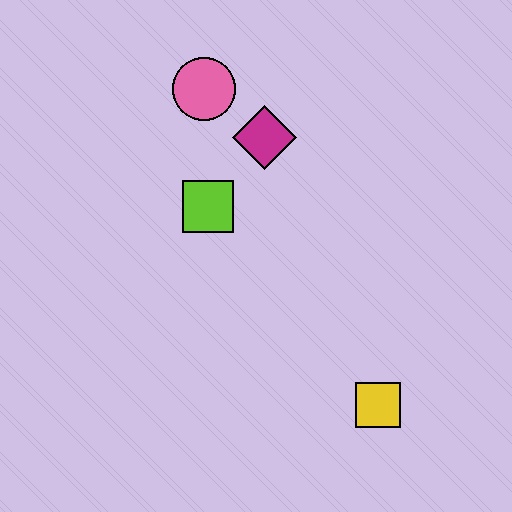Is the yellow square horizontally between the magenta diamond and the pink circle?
No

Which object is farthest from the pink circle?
The yellow square is farthest from the pink circle.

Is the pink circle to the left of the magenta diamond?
Yes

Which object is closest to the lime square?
The magenta diamond is closest to the lime square.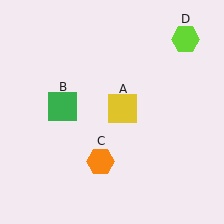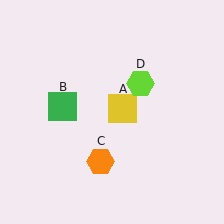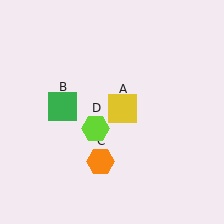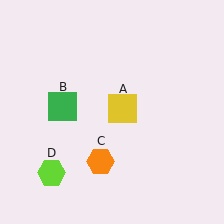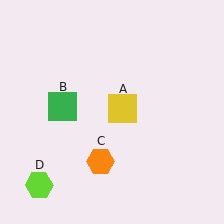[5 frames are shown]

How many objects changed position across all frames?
1 object changed position: lime hexagon (object D).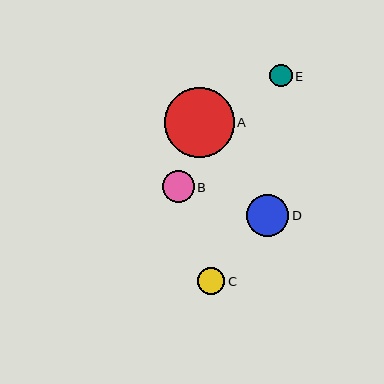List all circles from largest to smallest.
From largest to smallest: A, D, B, C, E.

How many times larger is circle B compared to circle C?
Circle B is approximately 1.2 times the size of circle C.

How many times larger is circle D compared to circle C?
Circle D is approximately 1.5 times the size of circle C.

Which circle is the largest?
Circle A is the largest with a size of approximately 70 pixels.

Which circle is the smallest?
Circle E is the smallest with a size of approximately 23 pixels.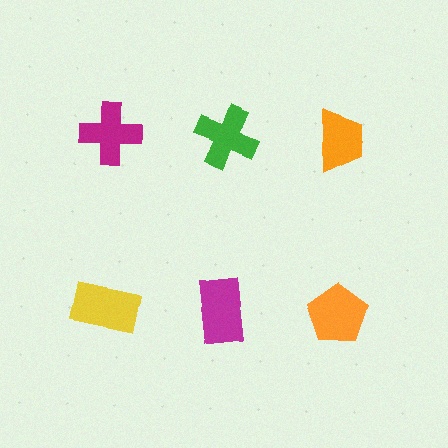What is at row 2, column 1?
A yellow rectangle.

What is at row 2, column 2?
A magenta rectangle.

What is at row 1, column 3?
An orange trapezoid.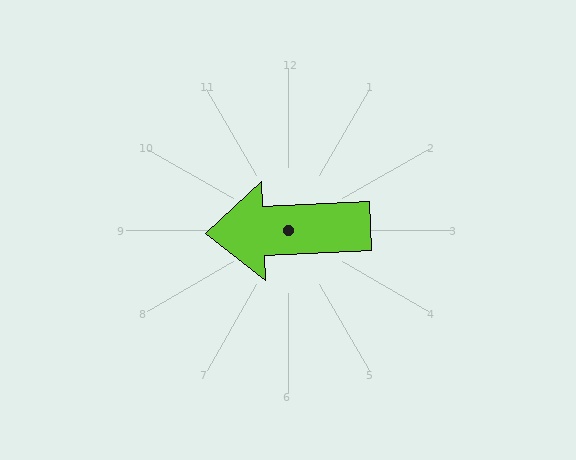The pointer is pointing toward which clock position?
Roughly 9 o'clock.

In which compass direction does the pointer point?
West.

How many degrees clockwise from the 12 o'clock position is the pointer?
Approximately 267 degrees.